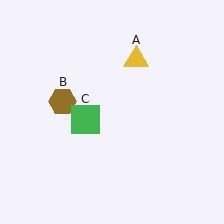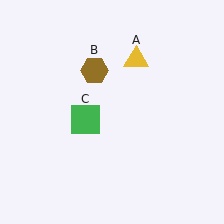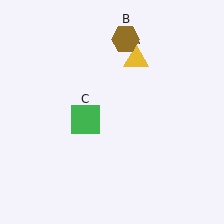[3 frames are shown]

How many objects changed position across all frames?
1 object changed position: brown hexagon (object B).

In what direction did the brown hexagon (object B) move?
The brown hexagon (object B) moved up and to the right.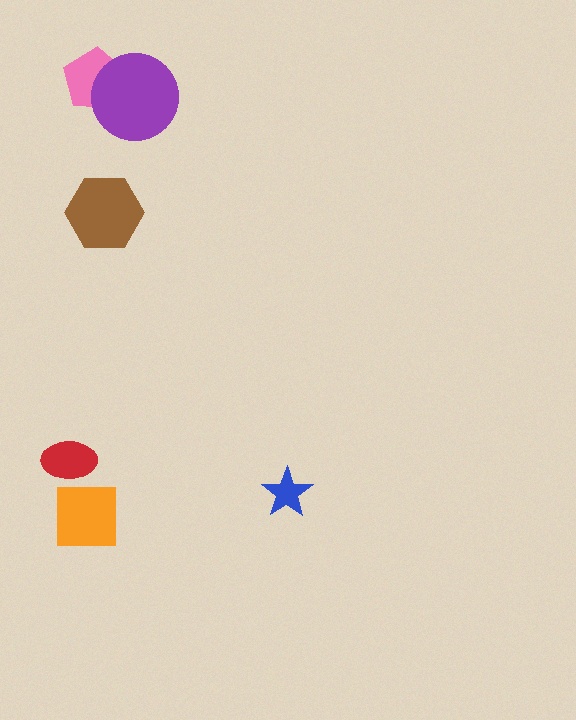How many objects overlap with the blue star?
0 objects overlap with the blue star.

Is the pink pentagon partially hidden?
Yes, it is partially covered by another shape.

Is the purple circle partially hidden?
No, no other shape covers it.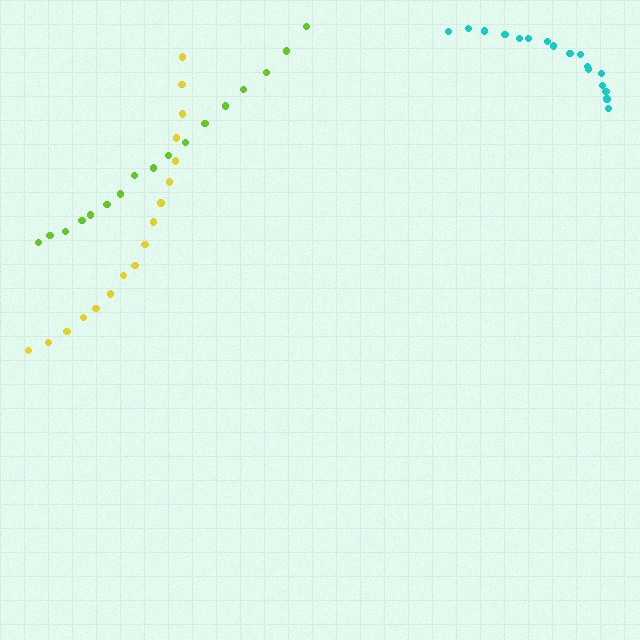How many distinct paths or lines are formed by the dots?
There are 3 distinct paths.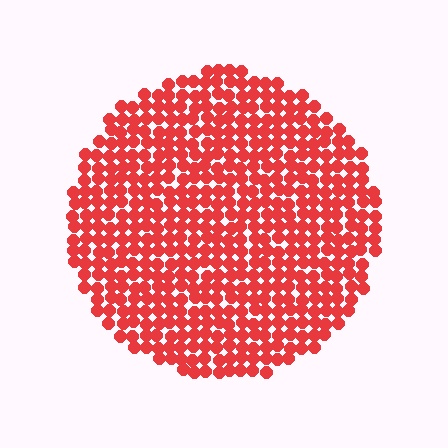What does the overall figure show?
The overall figure shows a circle.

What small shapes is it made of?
It is made of small circles.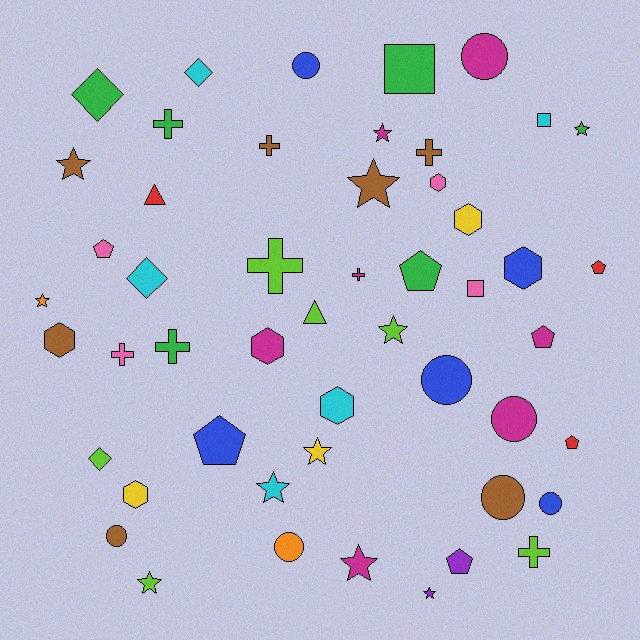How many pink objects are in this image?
There are 4 pink objects.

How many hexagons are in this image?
There are 7 hexagons.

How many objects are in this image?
There are 50 objects.